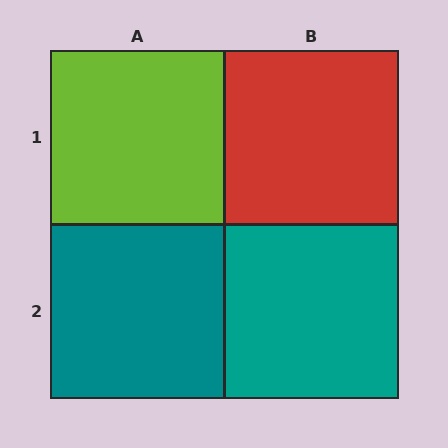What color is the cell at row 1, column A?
Lime.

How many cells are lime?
1 cell is lime.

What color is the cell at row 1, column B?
Red.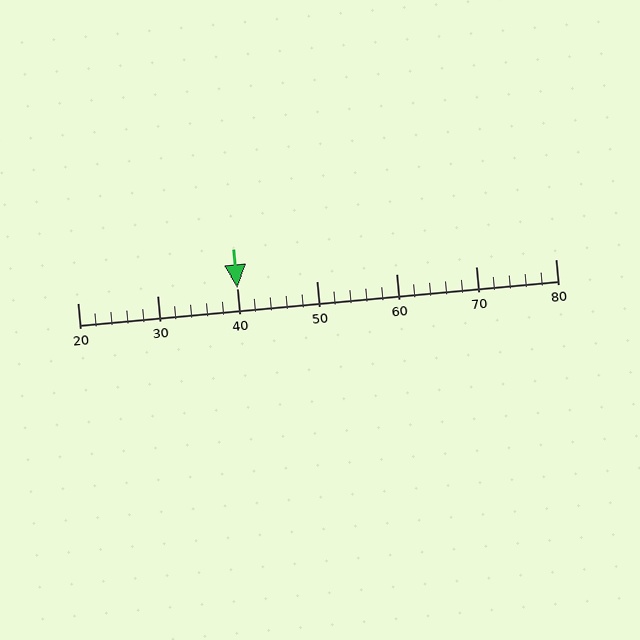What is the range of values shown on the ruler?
The ruler shows values from 20 to 80.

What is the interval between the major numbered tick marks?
The major tick marks are spaced 10 units apart.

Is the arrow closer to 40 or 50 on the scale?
The arrow is closer to 40.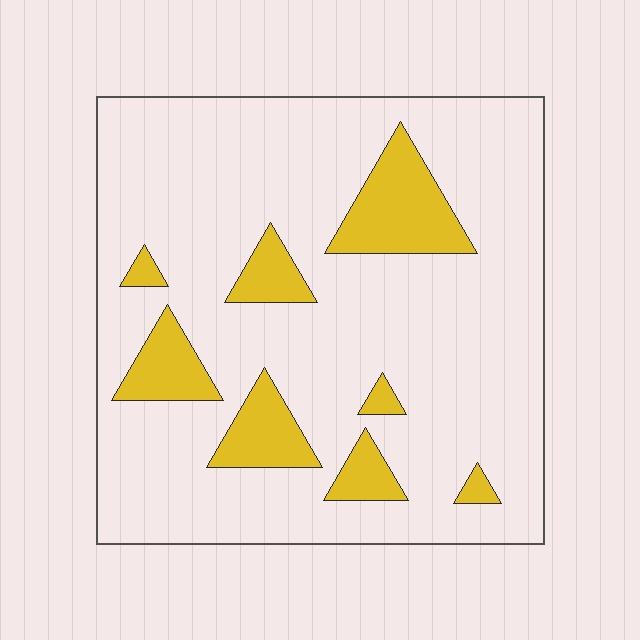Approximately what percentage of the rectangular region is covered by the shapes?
Approximately 15%.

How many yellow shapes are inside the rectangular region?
8.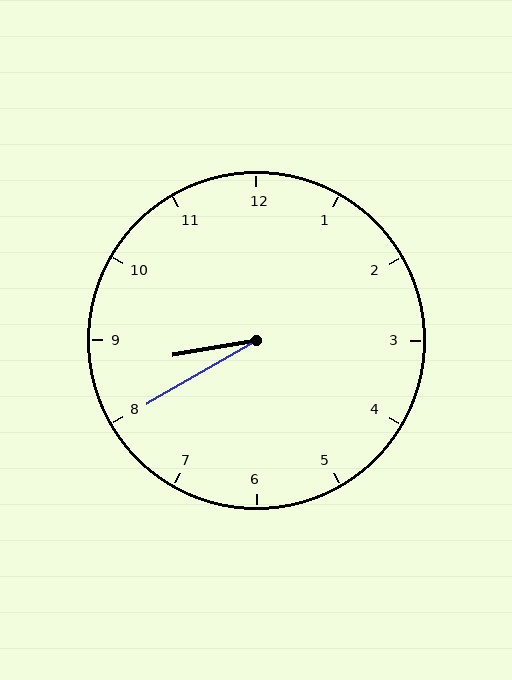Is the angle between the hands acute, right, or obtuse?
It is acute.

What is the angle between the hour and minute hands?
Approximately 20 degrees.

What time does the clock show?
8:40.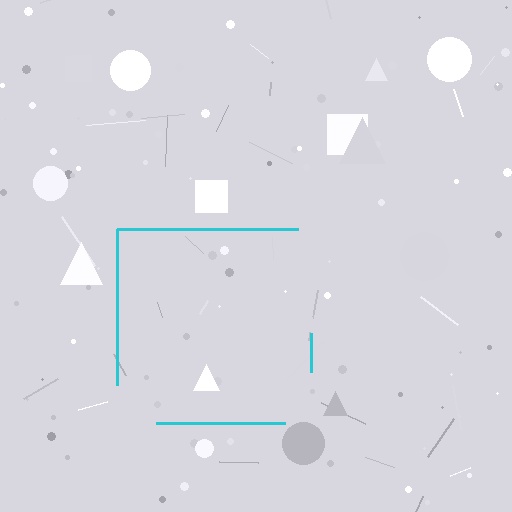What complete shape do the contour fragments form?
The contour fragments form a square.